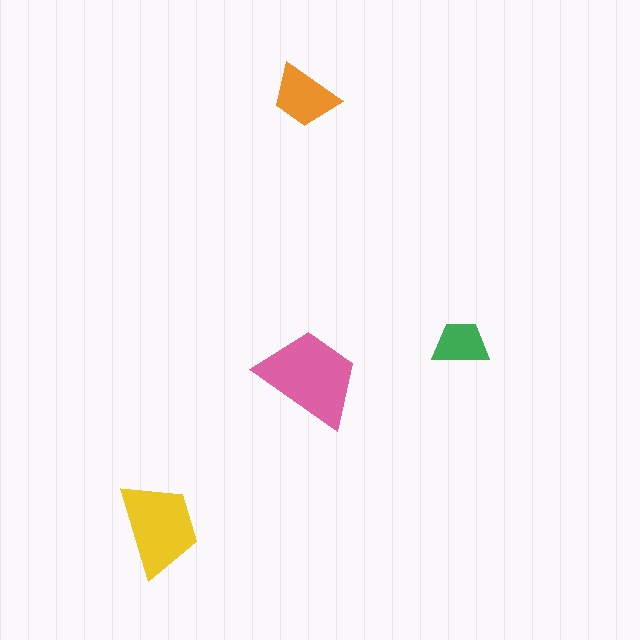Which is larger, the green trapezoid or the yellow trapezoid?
The yellow one.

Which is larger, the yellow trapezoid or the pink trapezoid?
The pink one.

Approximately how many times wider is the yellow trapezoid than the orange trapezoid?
About 1.5 times wider.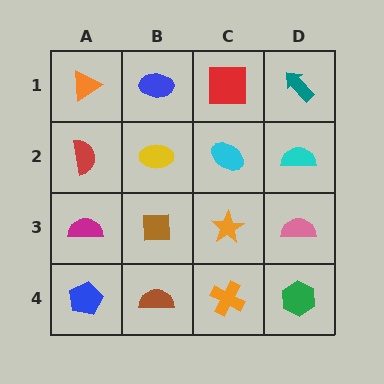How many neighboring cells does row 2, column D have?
3.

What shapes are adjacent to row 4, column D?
A pink semicircle (row 3, column D), an orange cross (row 4, column C).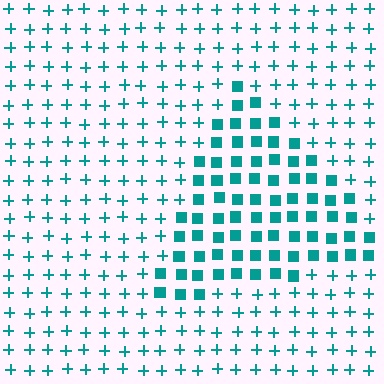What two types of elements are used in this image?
The image uses squares inside the triangle region and plus signs outside it.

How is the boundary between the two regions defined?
The boundary is defined by a change in element shape: squares inside vs. plus signs outside. All elements share the same color and spacing.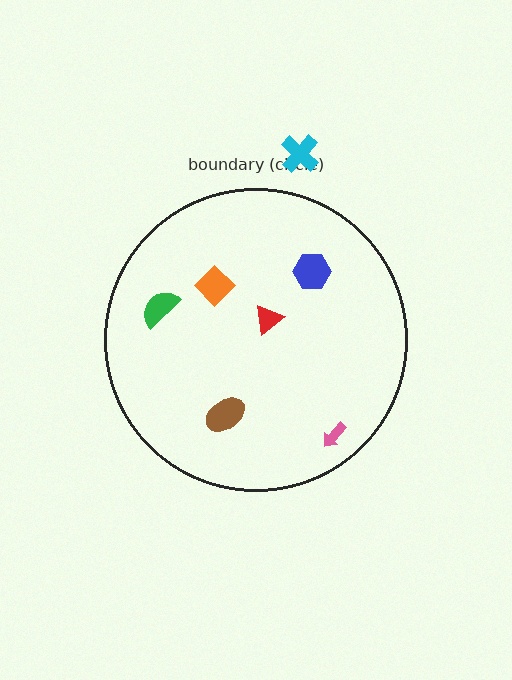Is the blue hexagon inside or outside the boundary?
Inside.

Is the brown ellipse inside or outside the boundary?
Inside.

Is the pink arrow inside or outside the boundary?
Inside.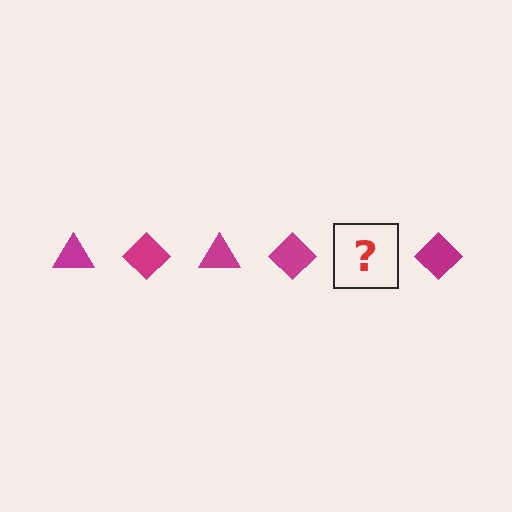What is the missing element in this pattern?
The missing element is a magenta triangle.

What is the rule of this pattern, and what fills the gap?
The rule is that the pattern cycles through triangle, diamond shapes in magenta. The gap should be filled with a magenta triangle.